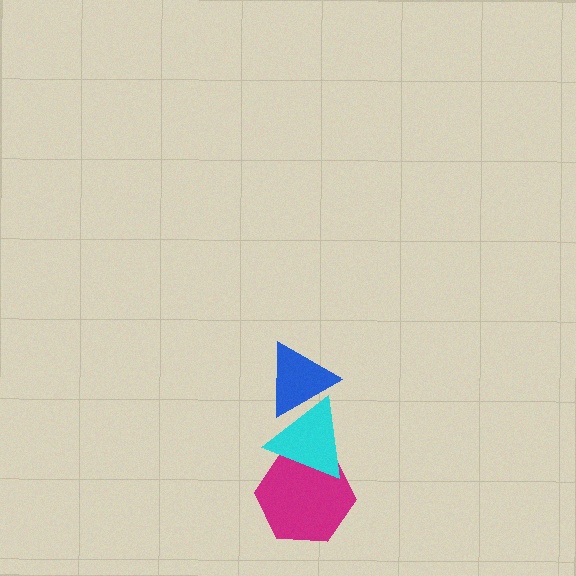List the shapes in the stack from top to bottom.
From top to bottom: the blue triangle, the cyan triangle, the magenta hexagon.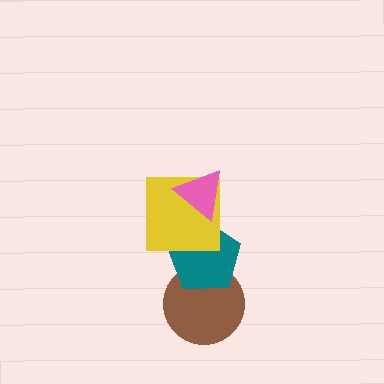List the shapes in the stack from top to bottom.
From top to bottom: the pink triangle, the yellow square, the teal pentagon, the brown circle.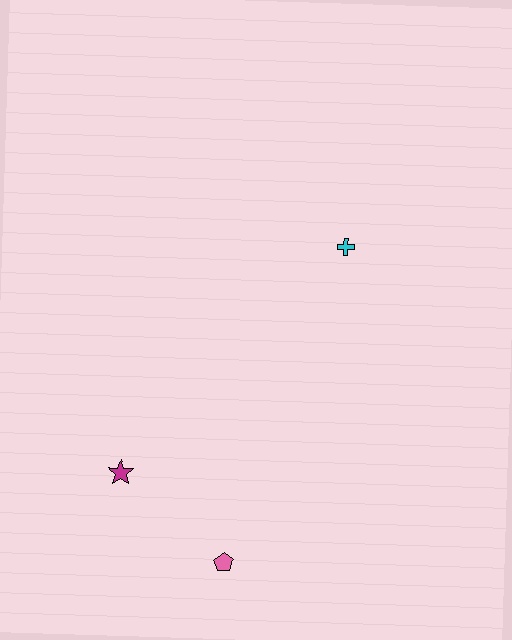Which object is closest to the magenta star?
The pink pentagon is closest to the magenta star.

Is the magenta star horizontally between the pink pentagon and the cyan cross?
No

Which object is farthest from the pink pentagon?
The cyan cross is farthest from the pink pentagon.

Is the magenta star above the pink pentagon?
Yes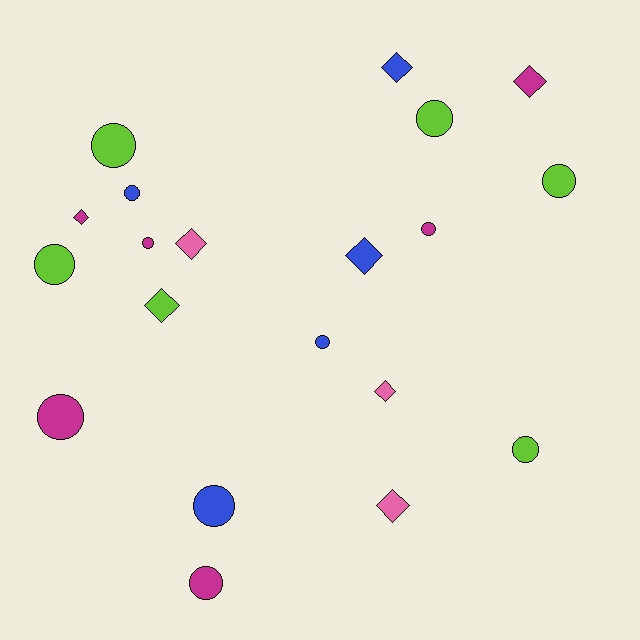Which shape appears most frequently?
Circle, with 12 objects.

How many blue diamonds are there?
There are 2 blue diamonds.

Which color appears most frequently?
Lime, with 6 objects.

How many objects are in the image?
There are 20 objects.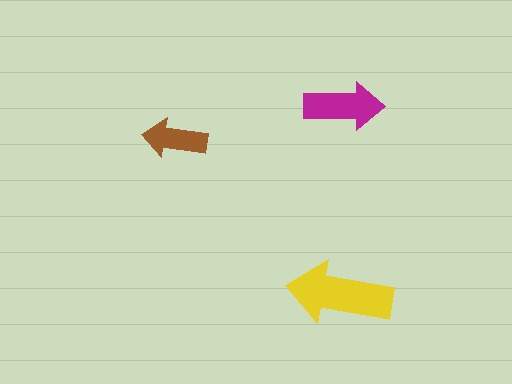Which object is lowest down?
The yellow arrow is bottommost.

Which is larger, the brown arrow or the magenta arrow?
The magenta one.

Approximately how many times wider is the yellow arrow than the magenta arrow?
About 1.5 times wider.